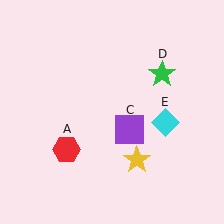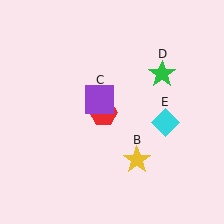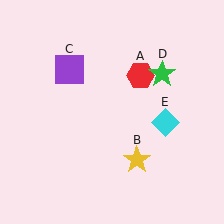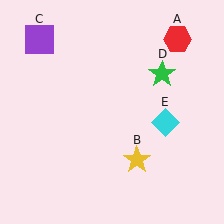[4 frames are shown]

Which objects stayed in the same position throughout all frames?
Yellow star (object B) and green star (object D) and cyan diamond (object E) remained stationary.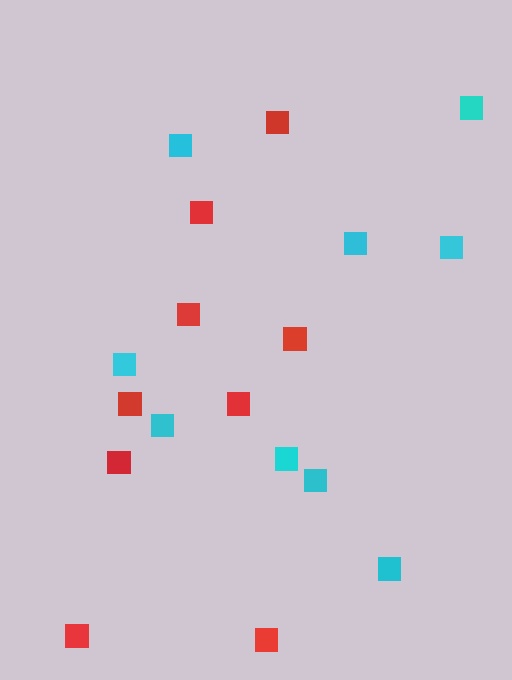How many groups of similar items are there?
There are 2 groups: one group of red squares (9) and one group of cyan squares (9).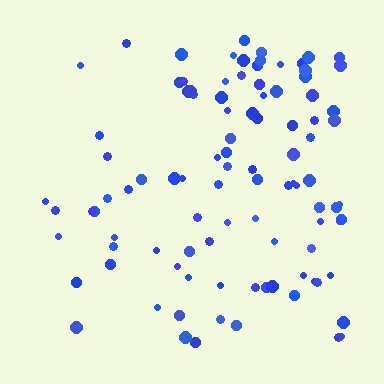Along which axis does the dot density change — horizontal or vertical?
Horizontal.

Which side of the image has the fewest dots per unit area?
The left.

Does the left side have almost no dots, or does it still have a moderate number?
Still a moderate number, just noticeably fewer than the right.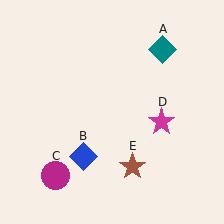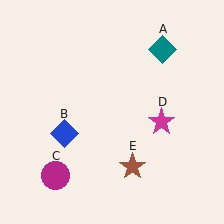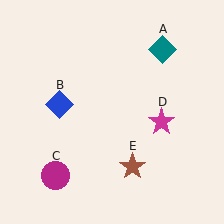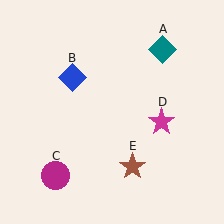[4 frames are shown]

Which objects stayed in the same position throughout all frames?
Teal diamond (object A) and magenta circle (object C) and magenta star (object D) and brown star (object E) remained stationary.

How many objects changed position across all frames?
1 object changed position: blue diamond (object B).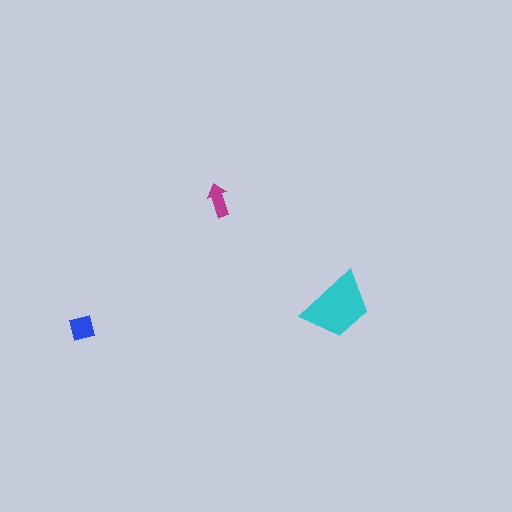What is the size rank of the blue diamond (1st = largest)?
2nd.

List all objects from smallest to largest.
The magenta arrow, the blue diamond, the cyan trapezoid.